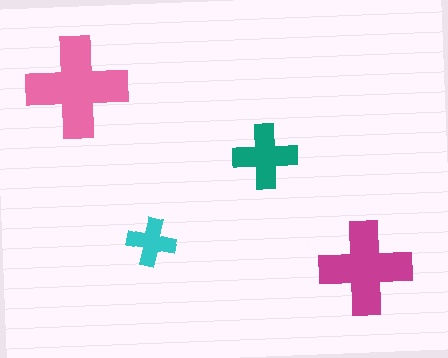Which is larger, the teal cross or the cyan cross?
The teal one.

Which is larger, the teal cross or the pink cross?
The pink one.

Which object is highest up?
The pink cross is topmost.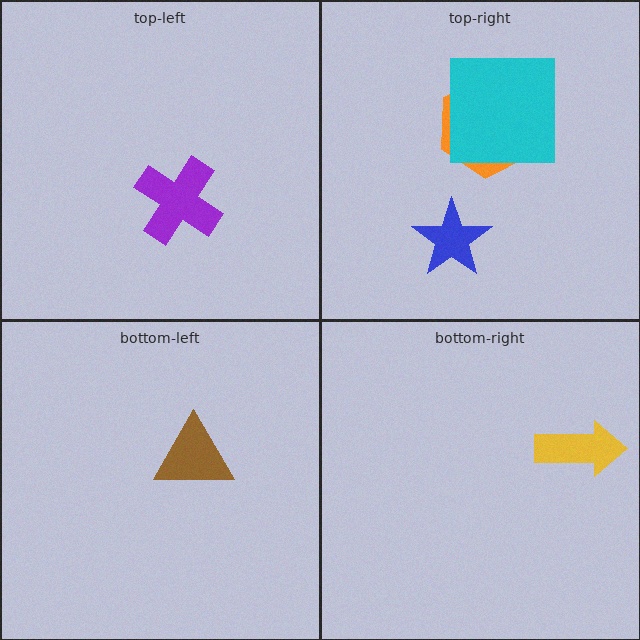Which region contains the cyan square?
The top-right region.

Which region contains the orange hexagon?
The top-right region.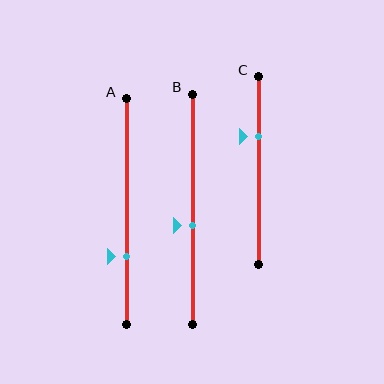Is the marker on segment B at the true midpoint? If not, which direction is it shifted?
No, the marker on segment B is shifted downward by about 7% of the segment length.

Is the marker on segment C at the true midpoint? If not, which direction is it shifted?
No, the marker on segment C is shifted upward by about 18% of the segment length.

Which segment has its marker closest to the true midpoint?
Segment B has its marker closest to the true midpoint.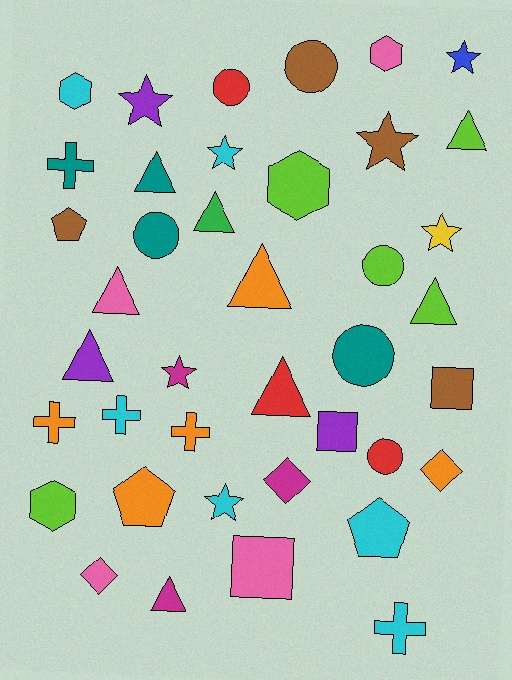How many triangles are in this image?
There are 9 triangles.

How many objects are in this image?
There are 40 objects.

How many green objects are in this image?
There is 1 green object.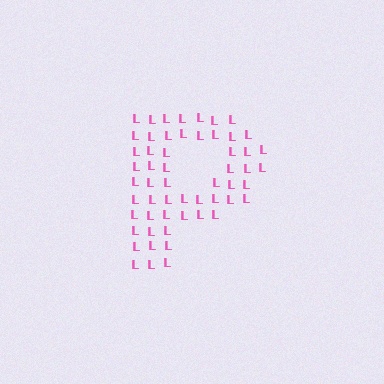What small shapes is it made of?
It is made of small letter L's.